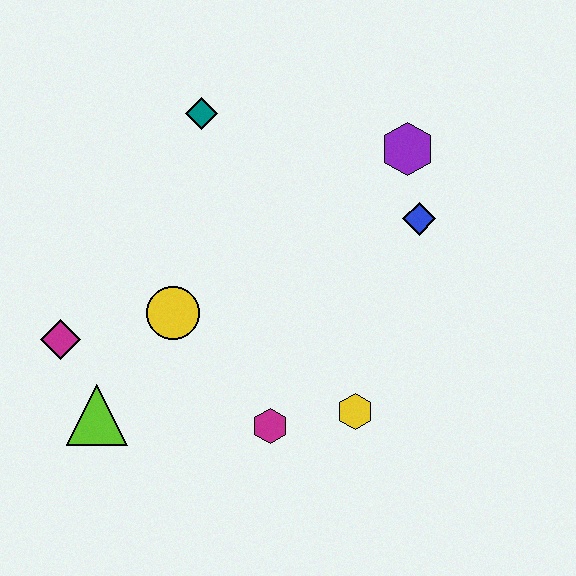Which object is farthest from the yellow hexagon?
The teal diamond is farthest from the yellow hexagon.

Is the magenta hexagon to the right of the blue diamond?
No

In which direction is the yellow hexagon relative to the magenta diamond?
The yellow hexagon is to the right of the magenta diamond.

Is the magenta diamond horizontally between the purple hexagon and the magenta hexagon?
No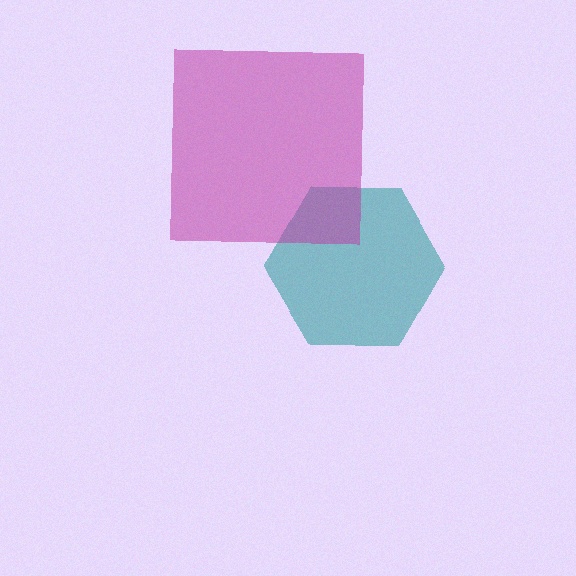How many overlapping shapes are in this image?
There are 2 overlapping shapes in the image.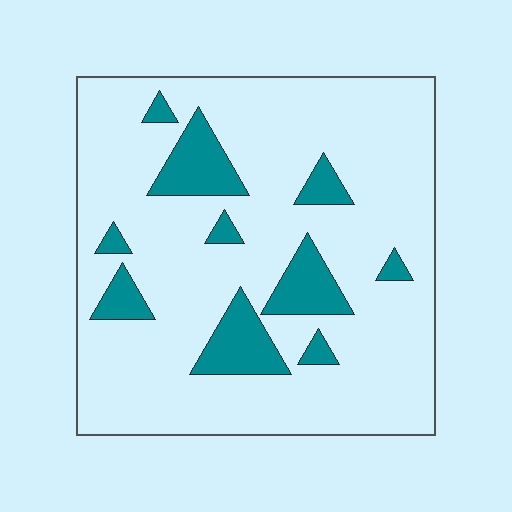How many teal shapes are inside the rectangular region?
10.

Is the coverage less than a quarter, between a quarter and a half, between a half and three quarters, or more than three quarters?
Less than a quarter.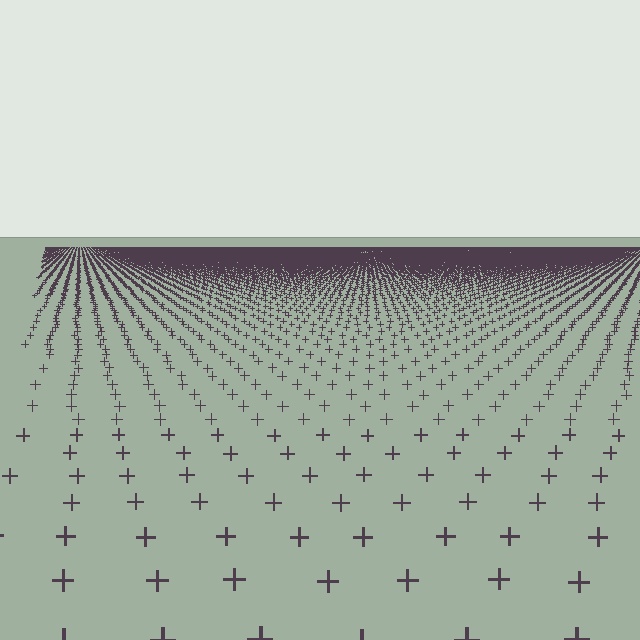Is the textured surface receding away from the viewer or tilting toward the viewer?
The surface is receding away from the viewer. Texture elements get smaller and denser toward the top.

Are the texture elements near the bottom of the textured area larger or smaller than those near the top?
Larger. Near the bottom, elements are closer to the viewer and appear at a bigger on-screen size.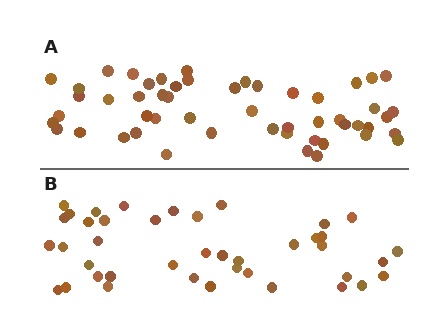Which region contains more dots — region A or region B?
Region A (the top region) has more dots.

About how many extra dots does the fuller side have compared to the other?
Region A has roughly 12 or so more dots than region B.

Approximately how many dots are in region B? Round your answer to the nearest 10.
About 40 dots. (The exact count is 41, which rounds to 40.)